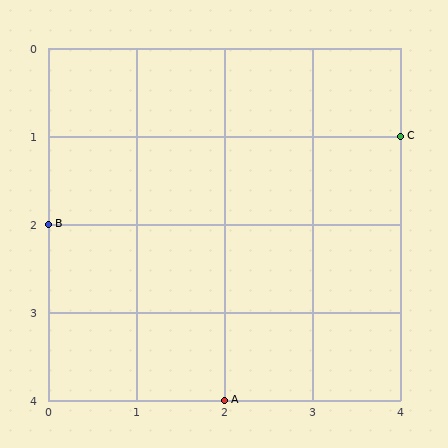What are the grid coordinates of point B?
Point B is at grid coordinates (0, 2).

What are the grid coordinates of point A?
Point A is at grid coordinates (2, 4).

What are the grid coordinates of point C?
Point C is at grid coordinates (4, 1).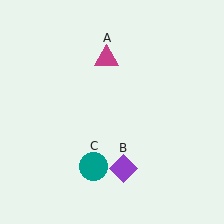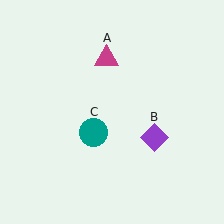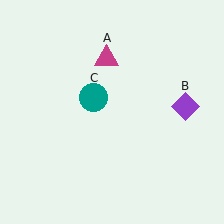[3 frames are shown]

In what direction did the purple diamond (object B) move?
The purple diamond (object B) moved up and to the right.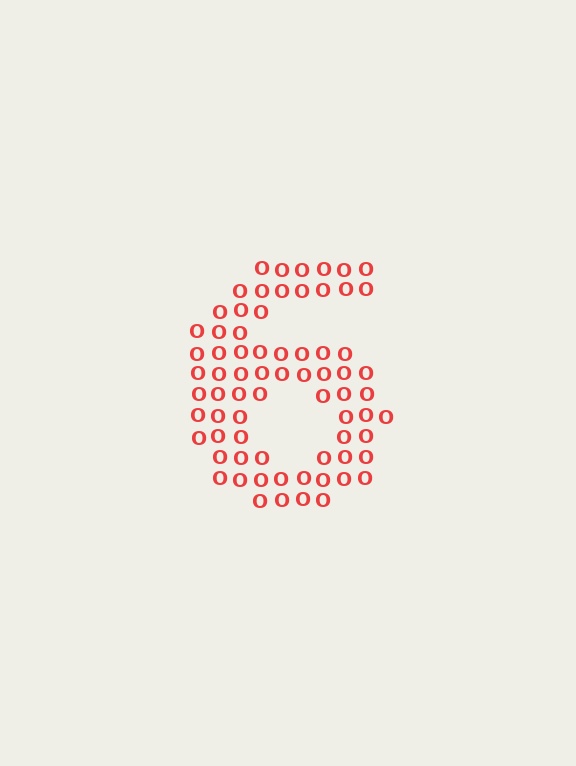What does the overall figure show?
The overall figure shows the digit 6.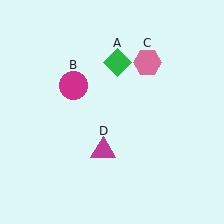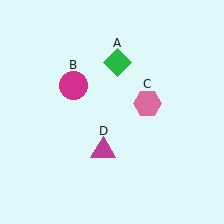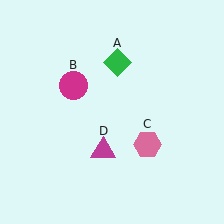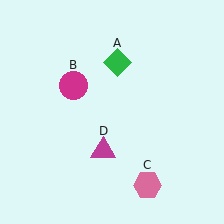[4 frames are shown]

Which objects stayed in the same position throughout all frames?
Green diamond (object A) and magenta circle (object B) and magenta triangle (object D) remained stationary.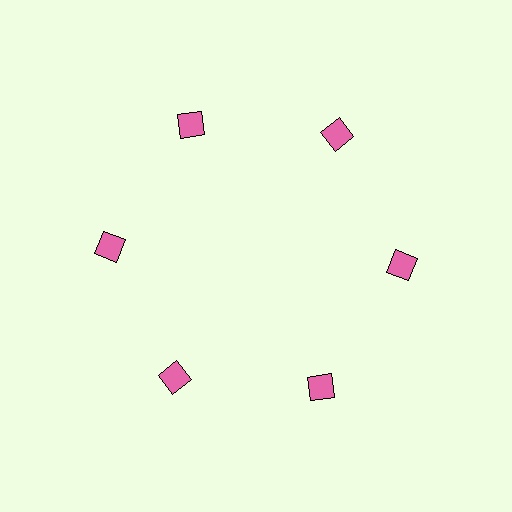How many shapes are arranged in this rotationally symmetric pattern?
There are 6 shapes, arranged in 6 groups of 1.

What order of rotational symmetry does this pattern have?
This pattern has 6-fold rotational symmetry.